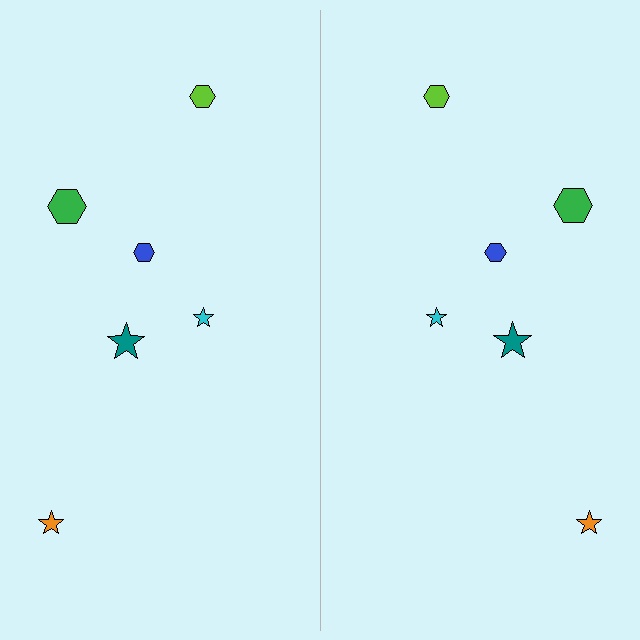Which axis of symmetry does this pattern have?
The pattern has a vertical axis of symmetry running through the center of the image.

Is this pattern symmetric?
Yes, this pattern has bilateral (reflection) symmetry.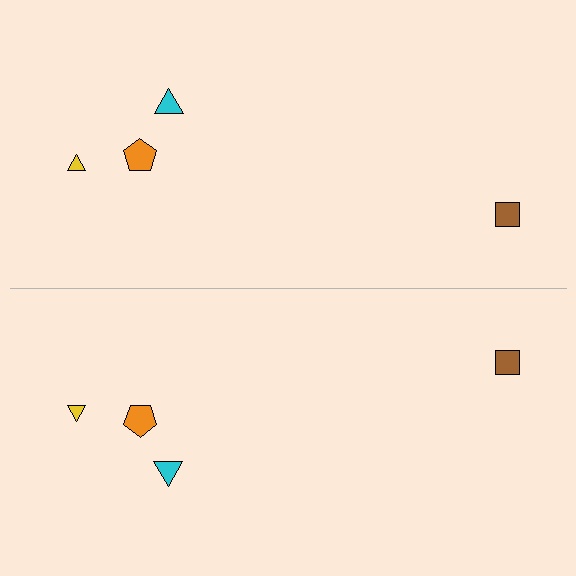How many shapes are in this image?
There are 8 shapes in this image.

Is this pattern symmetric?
Yes, this pattern has bilateral (reflection) symmetry.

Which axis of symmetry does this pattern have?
The pattern has a horizontal axis of symmetry running through the center of the image.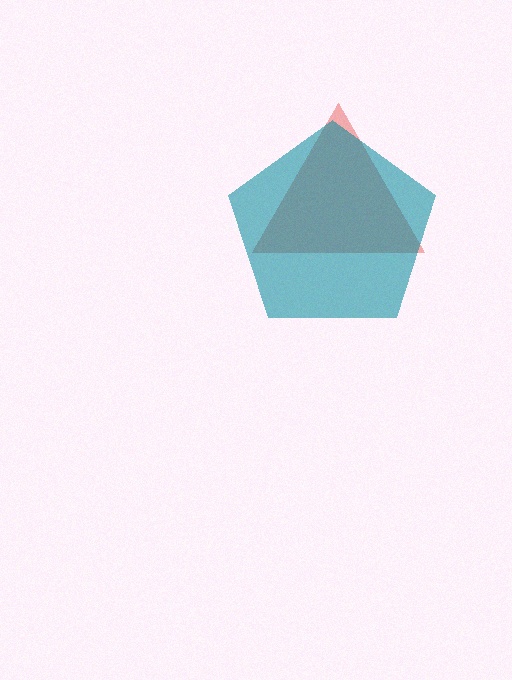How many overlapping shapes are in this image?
There are 2 overlapping shapes in the image.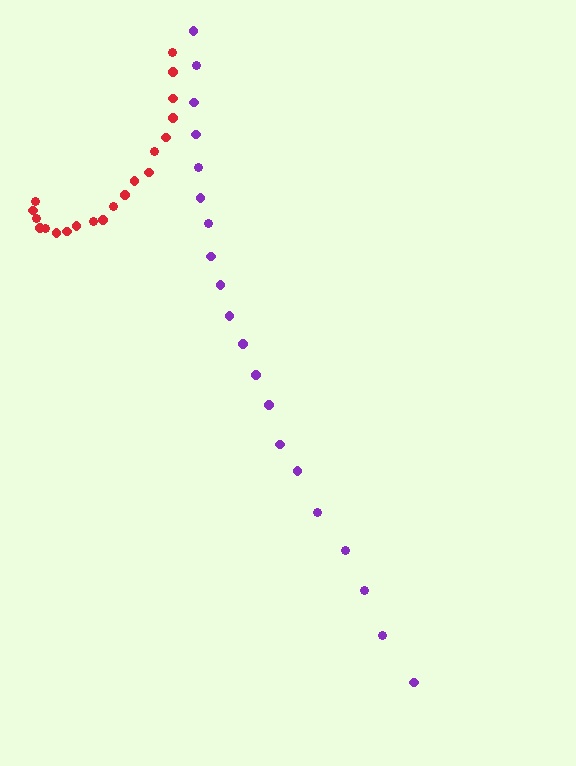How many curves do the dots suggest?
There are 2 distinct paths.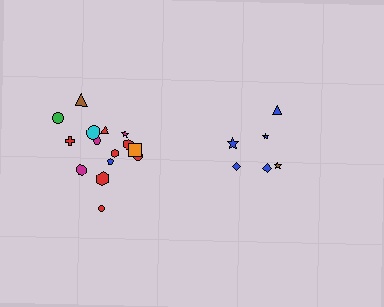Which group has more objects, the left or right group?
The left group.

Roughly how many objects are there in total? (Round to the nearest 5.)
Roughly 20 objects in total.